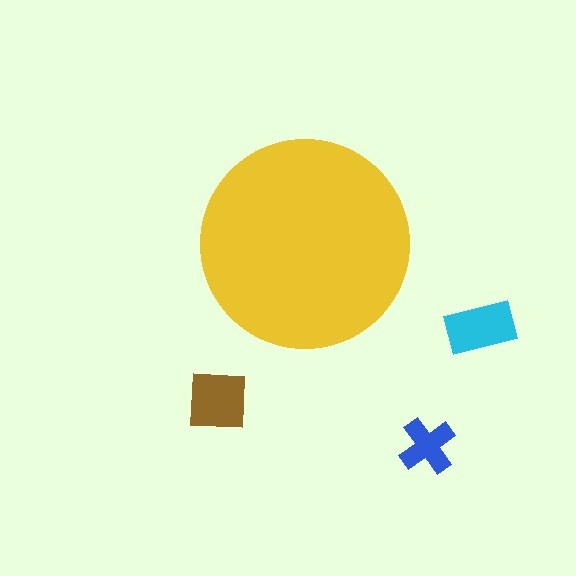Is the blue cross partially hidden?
No, the blue cross is fully visible.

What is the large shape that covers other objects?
A yellow circle.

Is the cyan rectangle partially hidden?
No, the cyan rectangle is fully visible.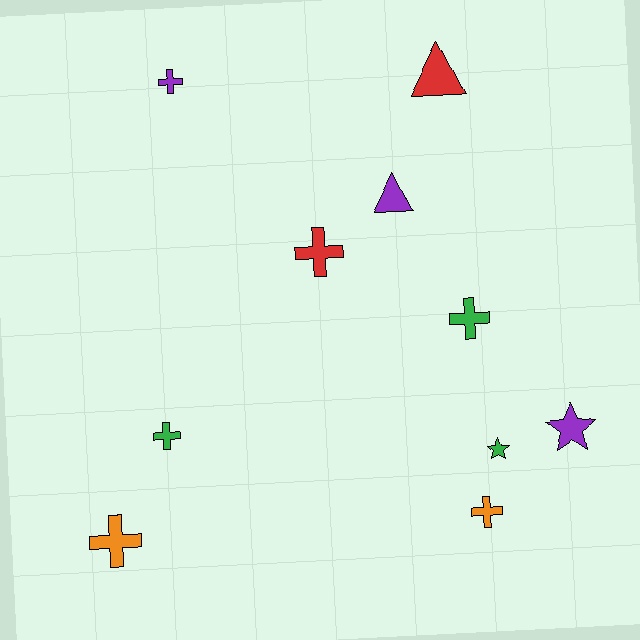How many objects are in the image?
There are 10 objects.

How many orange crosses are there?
There are 2 orange crosses.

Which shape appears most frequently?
Cross, with 6 objects.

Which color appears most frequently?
Green, with 3 objects.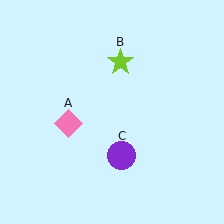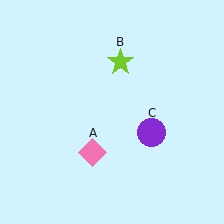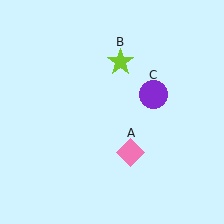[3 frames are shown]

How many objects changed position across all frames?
2 objects changed position: pink diamond (object A), purple circle (object C).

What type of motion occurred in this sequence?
The pink diamond (object A), purple circle (object C) rotated counterclockwise around the center of the scene.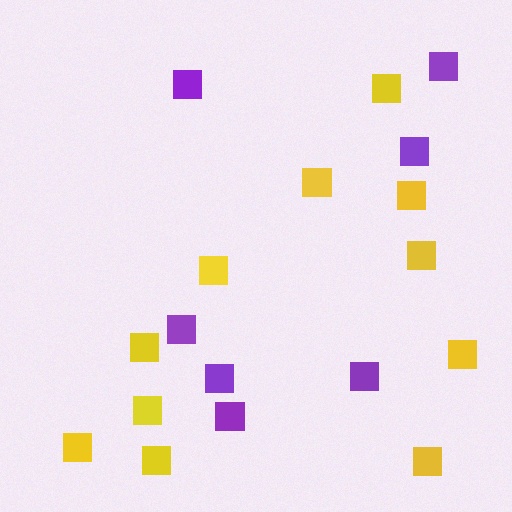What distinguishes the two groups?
There are 2 groups: one group of purple squares (7) and one group of yellow squares (11).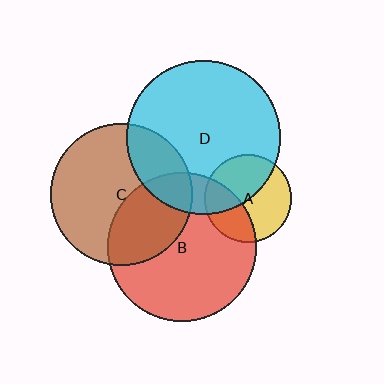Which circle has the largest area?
Circle D (cyan).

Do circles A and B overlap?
Yes.